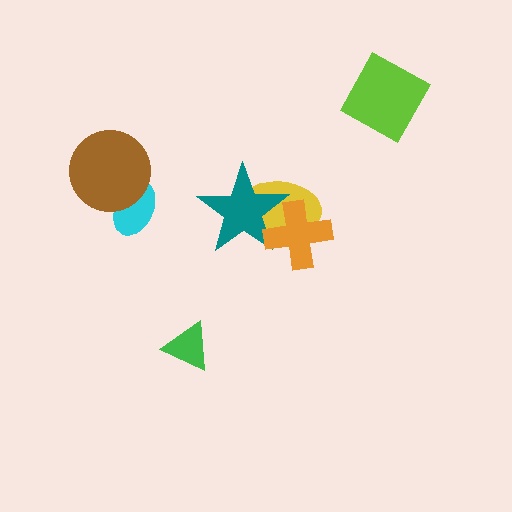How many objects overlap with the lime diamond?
0 objects overlap with the lime diamond.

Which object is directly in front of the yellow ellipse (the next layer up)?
The teal star is directly in front of the yellow ellipse.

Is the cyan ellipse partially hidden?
Yes, it is partially covered by another shape.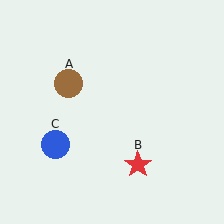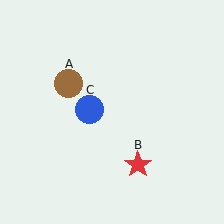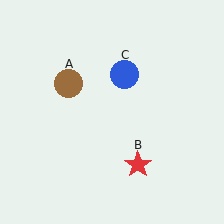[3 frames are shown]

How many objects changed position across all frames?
1 object changed position: blue circle (object C).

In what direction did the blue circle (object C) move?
The blue circle (object C) moved up and to the right.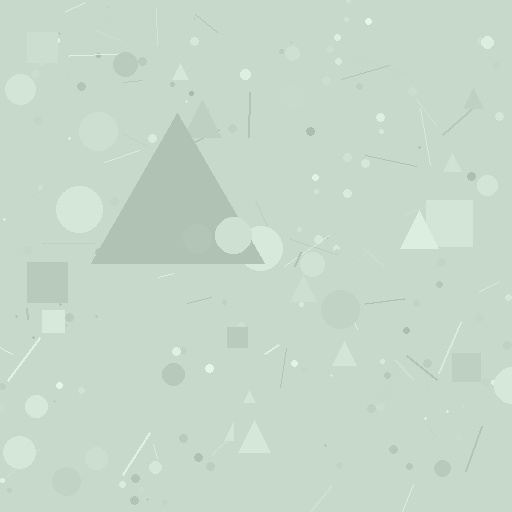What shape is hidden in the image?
A triangle is hidden in the image.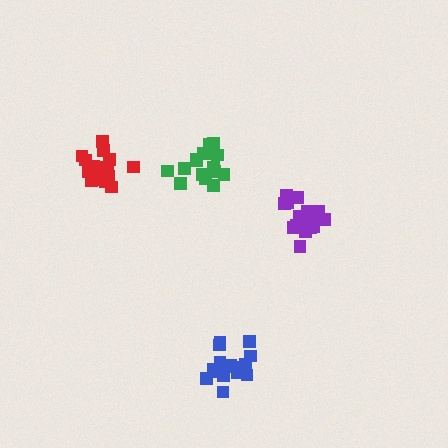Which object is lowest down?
The blue cluster is bottommost.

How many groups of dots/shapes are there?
There are 4 groups.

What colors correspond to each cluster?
The clusters are colored: blue, green, purple, red.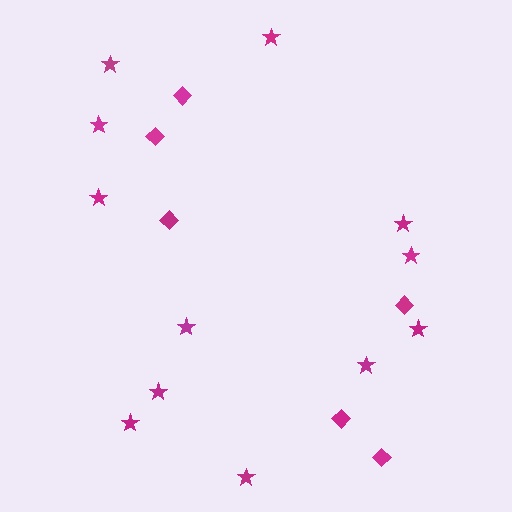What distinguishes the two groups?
There are 2 groups: one group of stars (12) and one group of diamonds (6).